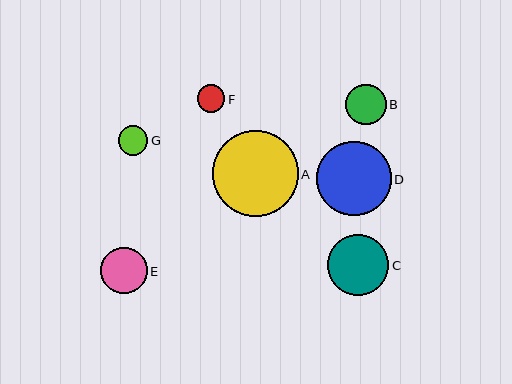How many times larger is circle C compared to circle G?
Circle C is approximately 2.1 times the size of circle G.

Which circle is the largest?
Circle A is the largest with a size of approximately 86 pixels.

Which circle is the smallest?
Circle F is the smallest with a size of approximately 28 pixels.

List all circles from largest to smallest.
From largest to smallest: A, D, C, E, B, G, F.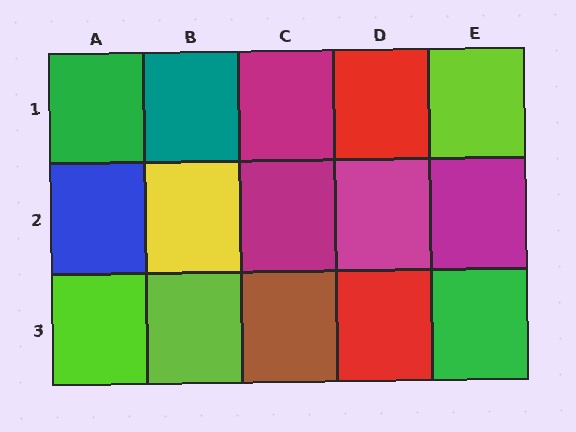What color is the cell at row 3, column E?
Green.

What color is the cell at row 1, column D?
Red.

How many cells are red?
2 cells are red.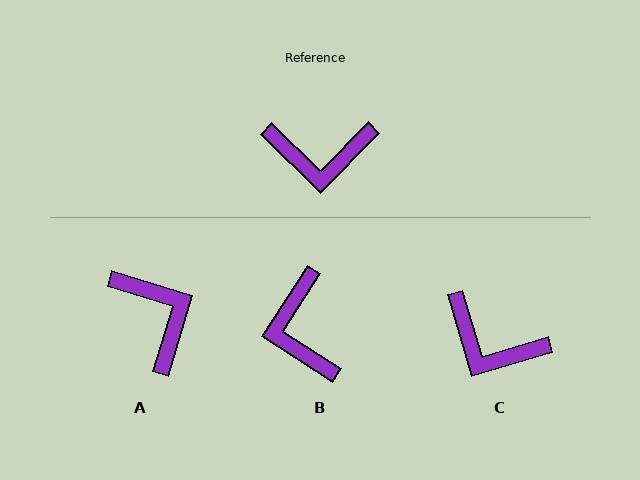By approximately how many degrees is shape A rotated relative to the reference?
Approximately 117 degrees counter-clockwise.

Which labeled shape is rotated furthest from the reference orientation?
A, about 117 degrees away.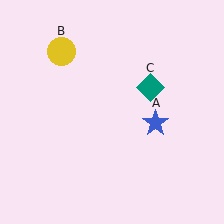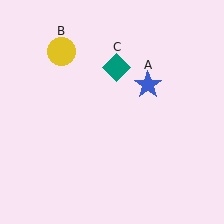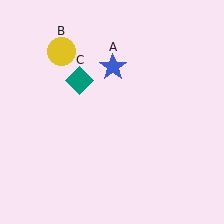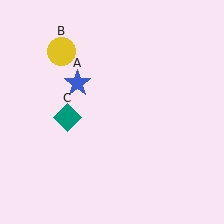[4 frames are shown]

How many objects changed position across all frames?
2 objects changed position: blue star (object A), teal diamond (object C).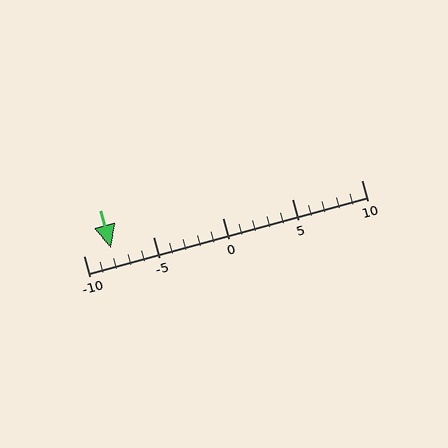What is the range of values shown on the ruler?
The ruler shows values from -10 to 10.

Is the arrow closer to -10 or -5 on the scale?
The arrow is closer to -10.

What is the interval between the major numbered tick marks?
The major tick marks are spaced 5 units apart.